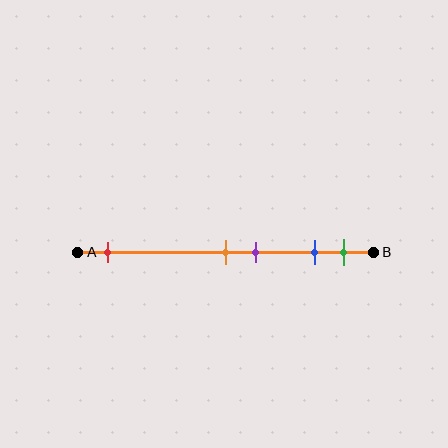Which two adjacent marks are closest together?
The orange and purple marks are the closest adjacent pair.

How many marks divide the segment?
There are 5 marks dividing the segment.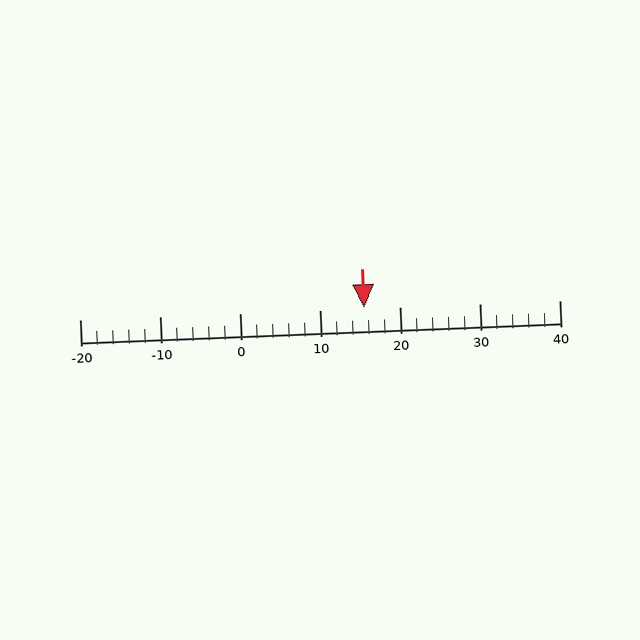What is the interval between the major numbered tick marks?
The major tick marks are spaced 10 units apart.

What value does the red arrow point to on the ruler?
The red arrow points to approximately 16.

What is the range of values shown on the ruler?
The ruler shows values from -20 to 40.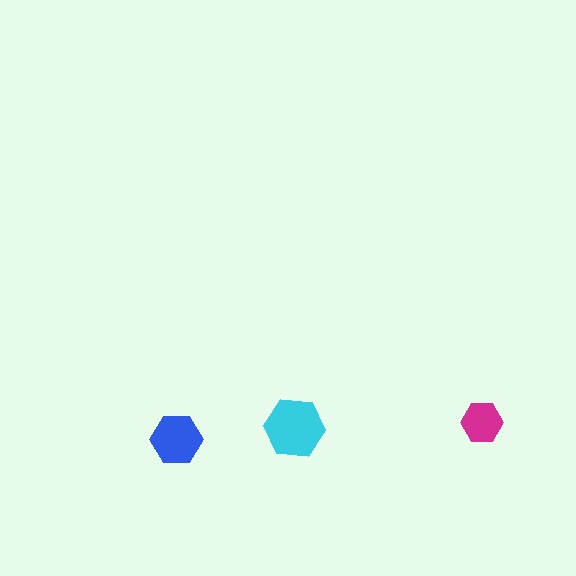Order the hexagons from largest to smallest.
the cyan one, the blue one, the magenta one.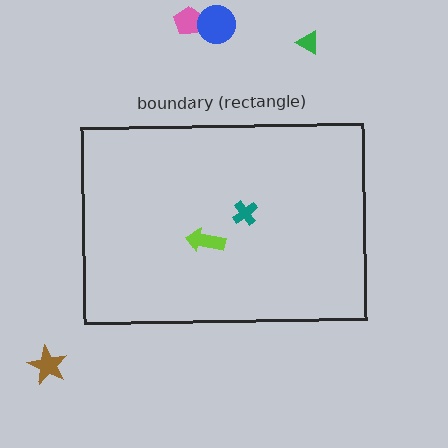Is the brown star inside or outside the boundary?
Outside.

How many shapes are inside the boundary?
2 inside, 4 outside.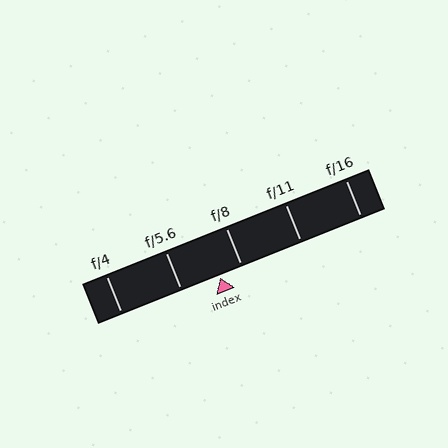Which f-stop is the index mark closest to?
The index mark is closest to f/8.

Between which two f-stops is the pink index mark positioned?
The index mark is between f/5.6 and f/8.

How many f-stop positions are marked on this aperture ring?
There are 5 f-stop positions marked.